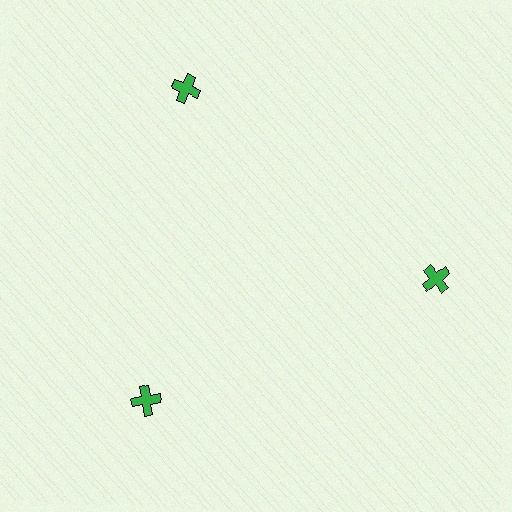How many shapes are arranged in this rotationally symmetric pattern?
There are 3 shapes, arranged in 3 groups of 1.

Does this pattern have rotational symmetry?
Yes, this pattern has 3-fold rotational symmetry. It looks the same after rotating 120 degrees around the center.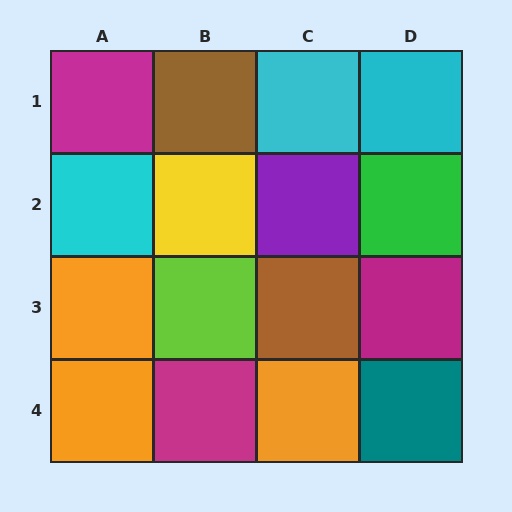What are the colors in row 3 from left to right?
Orange, lime, brown, magenta.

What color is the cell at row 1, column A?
Magenta.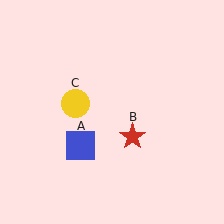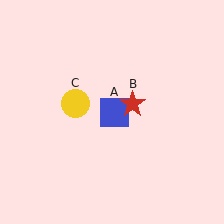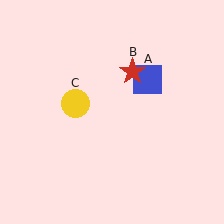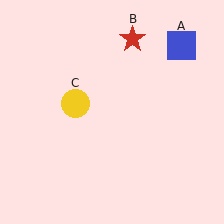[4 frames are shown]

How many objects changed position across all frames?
2 objects changed position: blue square (object A), red star (object B).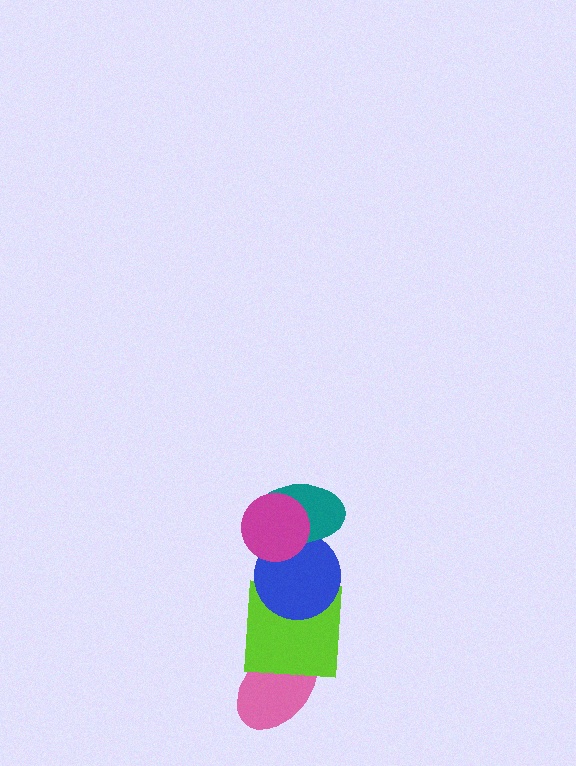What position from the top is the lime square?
The lime square is 4th from the top.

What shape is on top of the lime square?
The blue circle is on top of the lime square.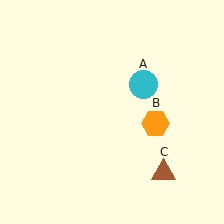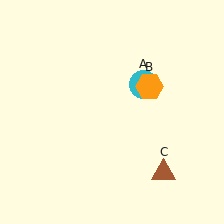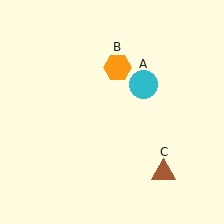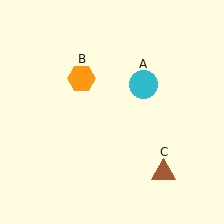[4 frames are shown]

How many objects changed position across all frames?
1 object changed position: orange hexagon (object B).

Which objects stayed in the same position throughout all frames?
Cyan circle (object A) and brown triangle (object C) remained stationary.